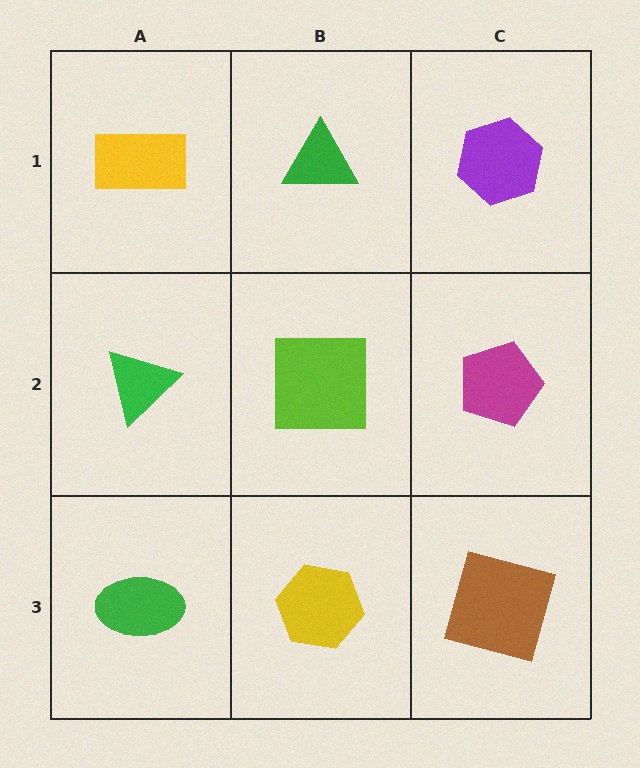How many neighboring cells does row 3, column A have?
2.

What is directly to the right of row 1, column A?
A green triangle.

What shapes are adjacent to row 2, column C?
A purple hexagon (row 1, column C), a brown square (row 3, column C), a lime square (row 2, column B).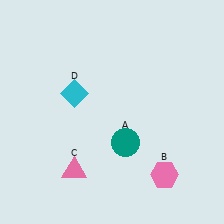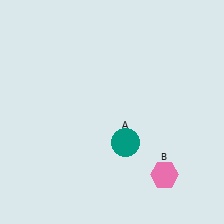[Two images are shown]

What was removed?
The cyan diamond (D), the pink triangle (C) were removed in Image 2.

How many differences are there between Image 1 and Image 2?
There are 2 differences between the two images.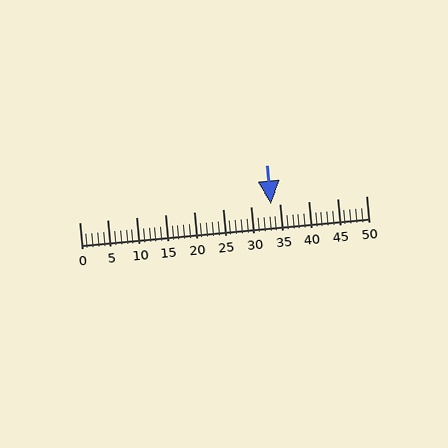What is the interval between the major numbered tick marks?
The major tick marks are spaced 5 units apart.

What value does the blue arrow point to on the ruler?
The blue arrow points to approximately 34.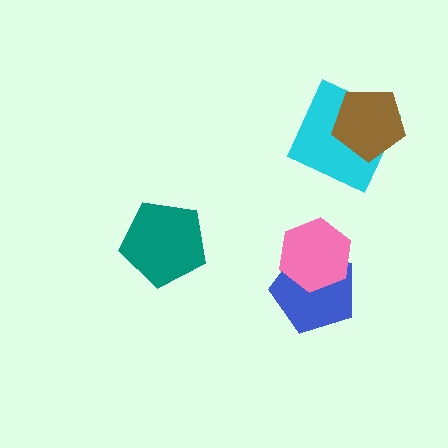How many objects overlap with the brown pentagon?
1 object overlaps with the brown pentagon.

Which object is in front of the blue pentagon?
The pink hexagon is in front of the blue pentagon.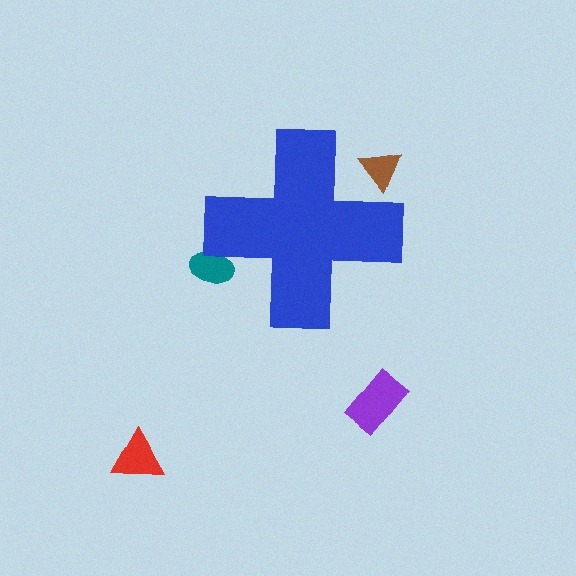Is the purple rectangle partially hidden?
No, the purple rectangle is fully visible.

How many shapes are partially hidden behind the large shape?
2 shapes are partially hidden.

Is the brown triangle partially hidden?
Yes, the brown triangle is partially hidden behind the blue cross.